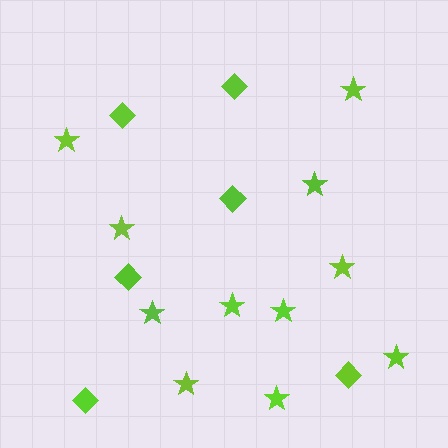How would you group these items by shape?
There are 2 groups: one group of diamonds (6) and one group of stars (11).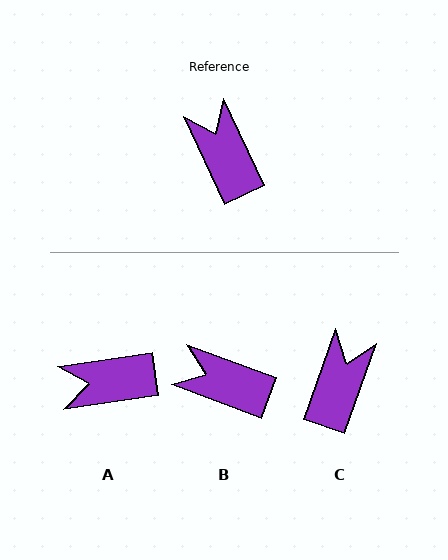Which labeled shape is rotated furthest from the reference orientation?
A, about 73 degrees away.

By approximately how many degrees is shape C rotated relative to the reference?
Approximately 45 degrees clockwise.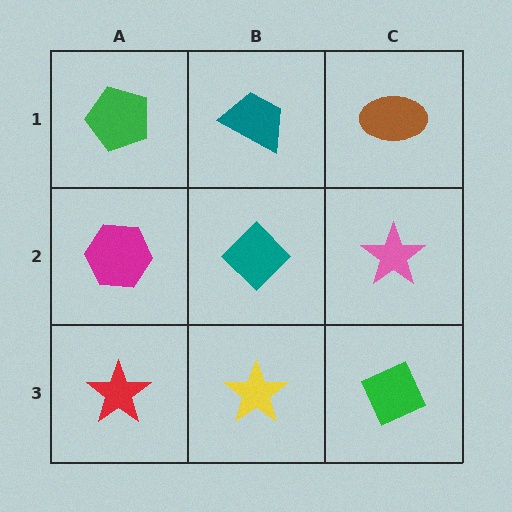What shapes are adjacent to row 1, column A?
A magenta hexagon (row 2, column A), a teal trapezoid (row 1, column B).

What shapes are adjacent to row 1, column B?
A teal diamond (row 2, column B), a green pentagon (row 1, column A), a brown ellipse (row 1, column C).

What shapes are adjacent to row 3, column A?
A magenta hexagon (row 2, column A), a yellow star (row 3, column B).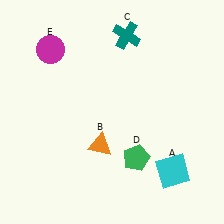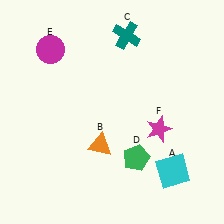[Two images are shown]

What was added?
A magenta star (F) was added in Image 2.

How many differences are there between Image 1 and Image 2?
There is 1 difference between the two images.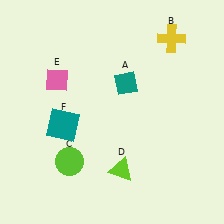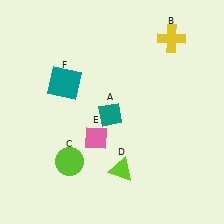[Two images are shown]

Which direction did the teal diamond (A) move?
The teal diamond (A) moved down.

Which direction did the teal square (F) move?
The teal square (F) moved up.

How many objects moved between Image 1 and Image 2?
3 objects moved between the two images.